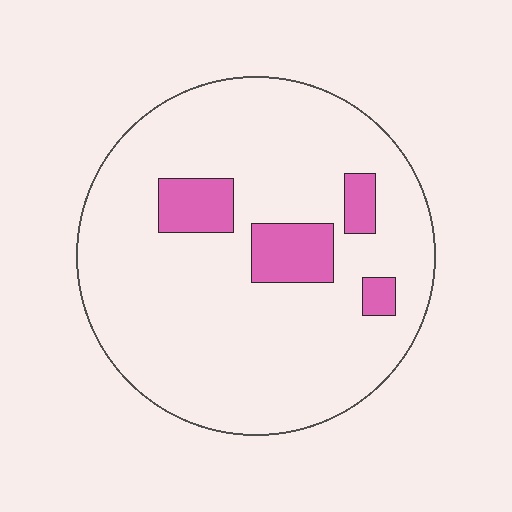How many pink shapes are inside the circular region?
4.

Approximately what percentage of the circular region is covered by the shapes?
Approximately 10%.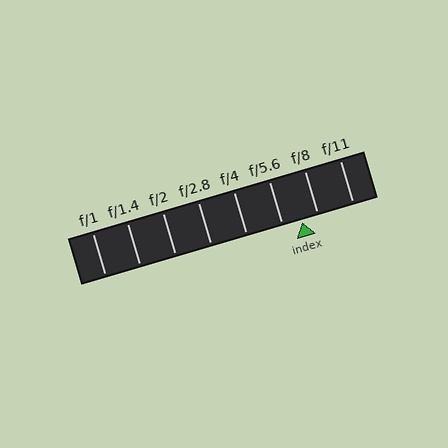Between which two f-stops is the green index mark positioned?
The index mark is between f/5.6 and f/8.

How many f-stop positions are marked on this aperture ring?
There are 8 f-stop positions marked.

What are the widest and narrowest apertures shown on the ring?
The widest aperture shown is f/1 and the narrowest is f/11.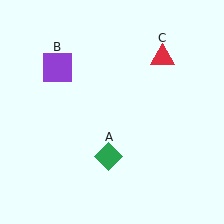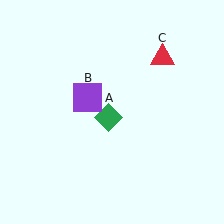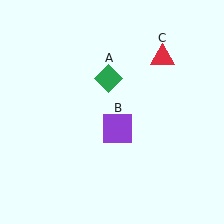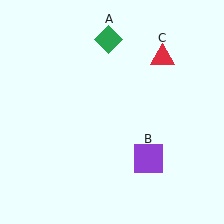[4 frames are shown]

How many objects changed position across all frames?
2 objects changed position: green diamond (object A), purple square (object B).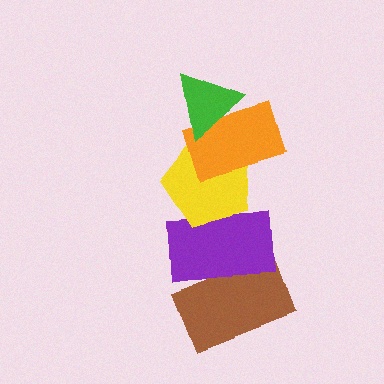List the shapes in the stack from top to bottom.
From top to bottom: the green triangle, the orange rectangle, the yellow pentagon, the purple rectangle, the brown rectangle.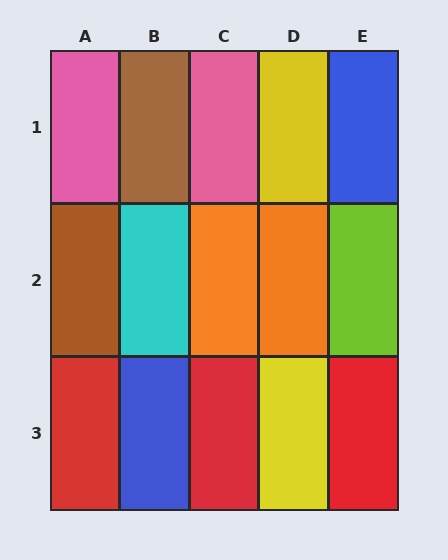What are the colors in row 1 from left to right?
Pink, brown, pink, yellow, blue.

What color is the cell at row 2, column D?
Orange.